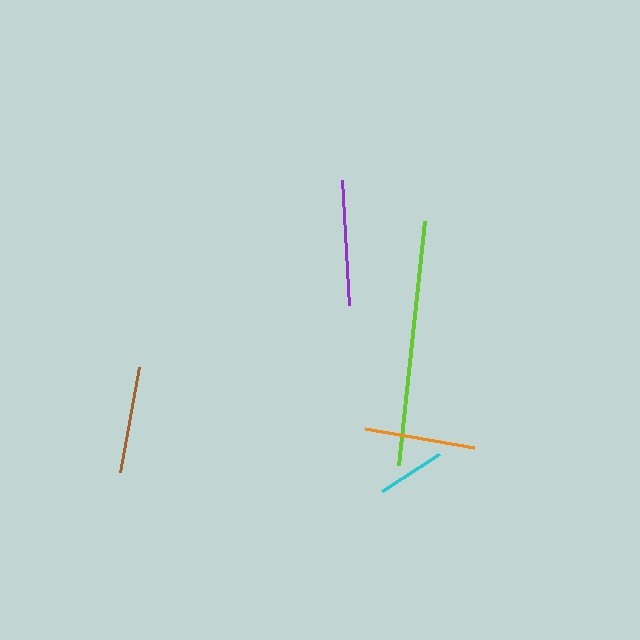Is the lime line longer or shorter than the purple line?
The lime line is longer than the purple line.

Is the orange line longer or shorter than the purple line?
The purple line is longer than the orange line.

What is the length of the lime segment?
The lime segment is approximately 246 pixels long.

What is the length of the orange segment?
The orange segment is approximately 111 pixels long.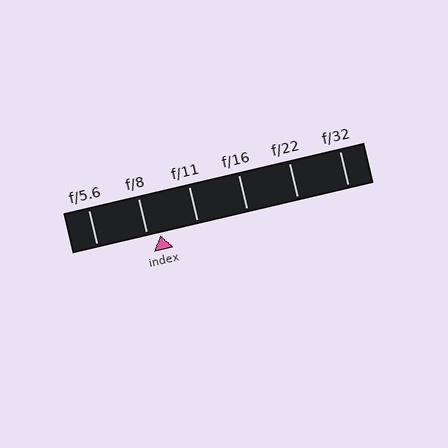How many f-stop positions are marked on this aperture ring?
There are 6 f-stop positions marked.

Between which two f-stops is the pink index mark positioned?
The index mark is between f/8 and f/11.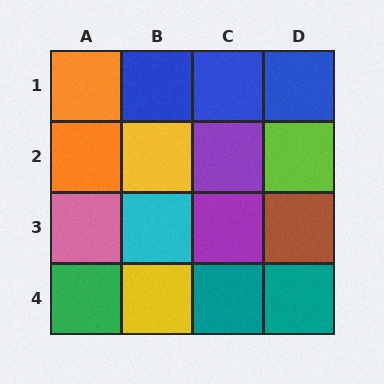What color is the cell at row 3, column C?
Purple.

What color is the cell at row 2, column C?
Purple.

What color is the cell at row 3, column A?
Pink.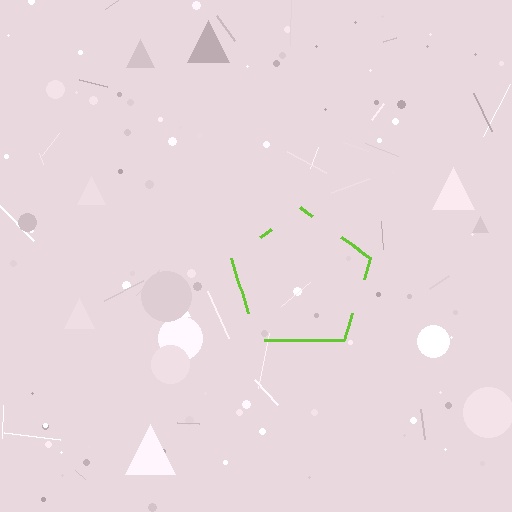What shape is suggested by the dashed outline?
The dashed outline suggests a pentagon.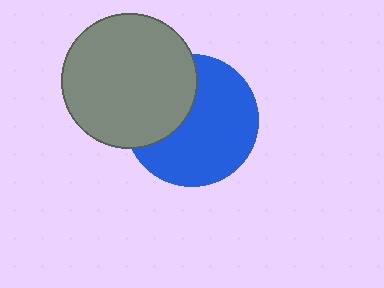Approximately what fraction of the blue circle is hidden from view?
Roughly 35% of the blue circle is hidden behind the gray circle.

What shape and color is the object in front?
The object in front is a gray circle.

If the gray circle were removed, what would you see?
You would see the complete blue circle.